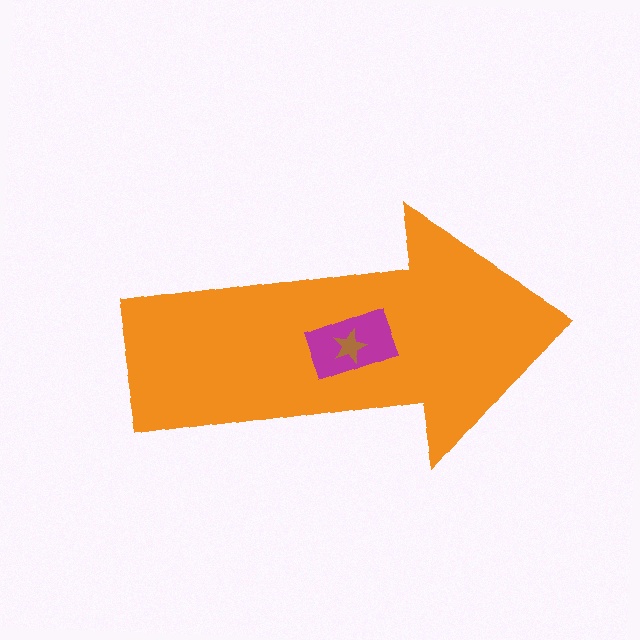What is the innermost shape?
The brown star.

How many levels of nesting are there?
3.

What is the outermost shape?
The orange arrow.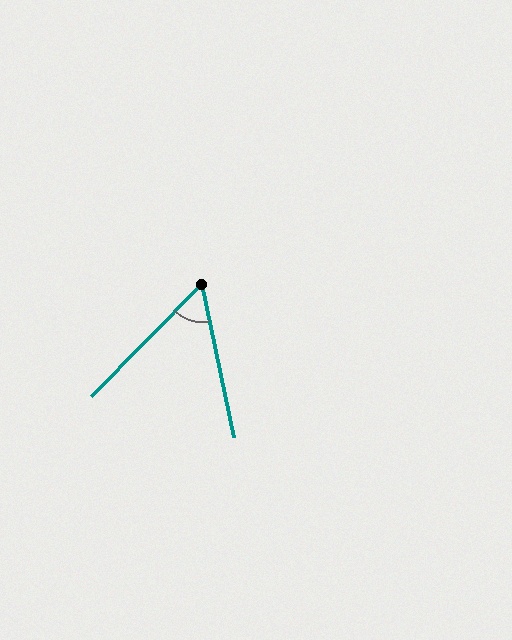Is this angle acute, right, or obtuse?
It is acute.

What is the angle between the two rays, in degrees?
Approximately 56 degrees.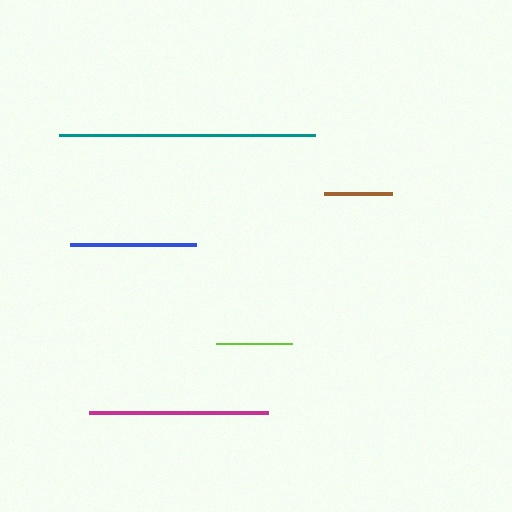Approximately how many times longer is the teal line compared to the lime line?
The teal line is approximately 3.4 times the length of the lime line.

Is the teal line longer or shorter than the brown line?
The teal line is longer than the brown line.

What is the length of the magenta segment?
The magenta segment is approximately 179 pixels long.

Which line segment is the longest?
The teal line is the longest at approximately 256 pixels.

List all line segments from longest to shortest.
From longest to shortest: teal, magenta, blue, lime, brown.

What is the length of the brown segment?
The brown segment is approximately 68 pixels long.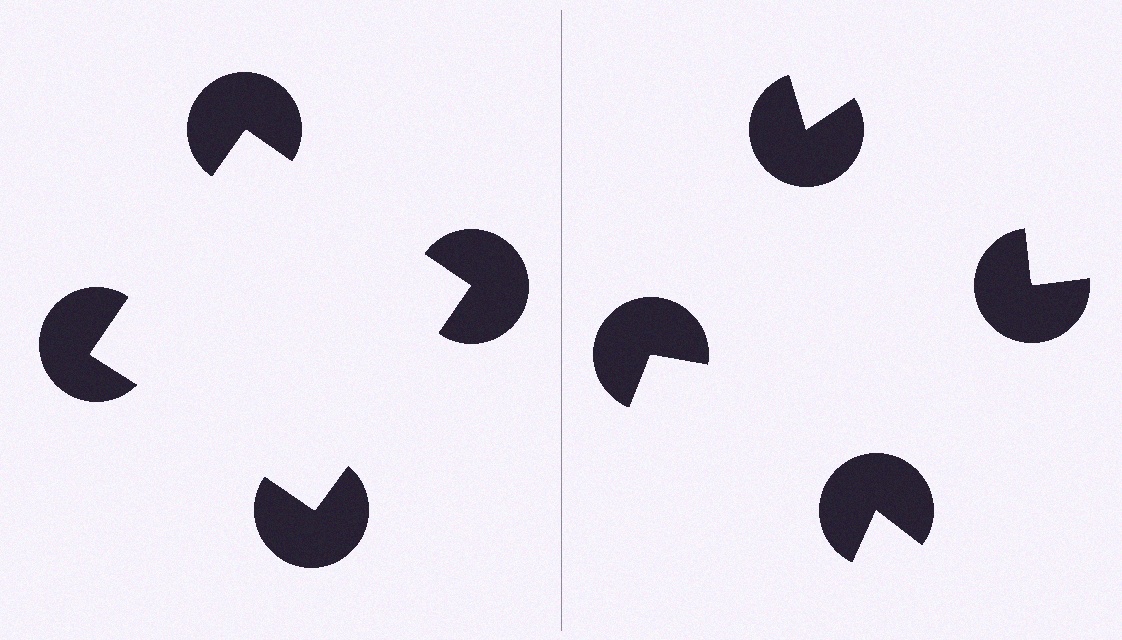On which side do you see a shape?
An illusory square appears on the left side. On the right side the wedge cuts are rotated, so no coherent shape forms.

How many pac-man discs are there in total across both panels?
8 — 4 on each side.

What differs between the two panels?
The pac-man discs are positioned identically on both sides; only the wedge orientations differ. On the left they align to a square; on the right they are misaligned.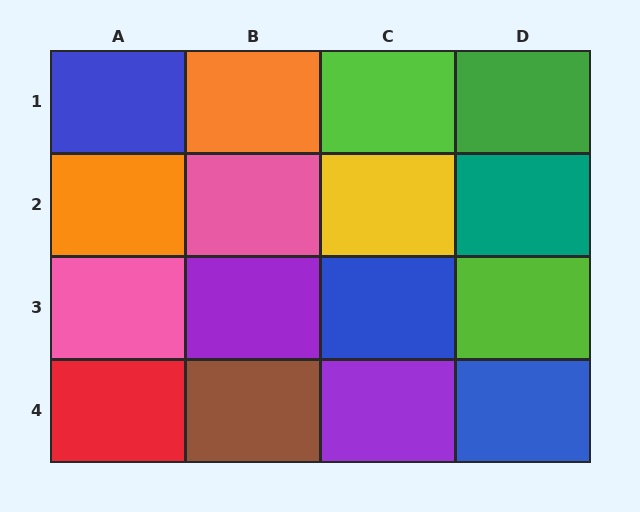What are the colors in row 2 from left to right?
Orange, pink, yellow, teal.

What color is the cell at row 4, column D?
Blue.